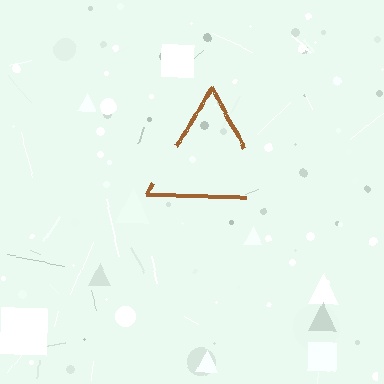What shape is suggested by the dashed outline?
The dashed outline suggests a triangle.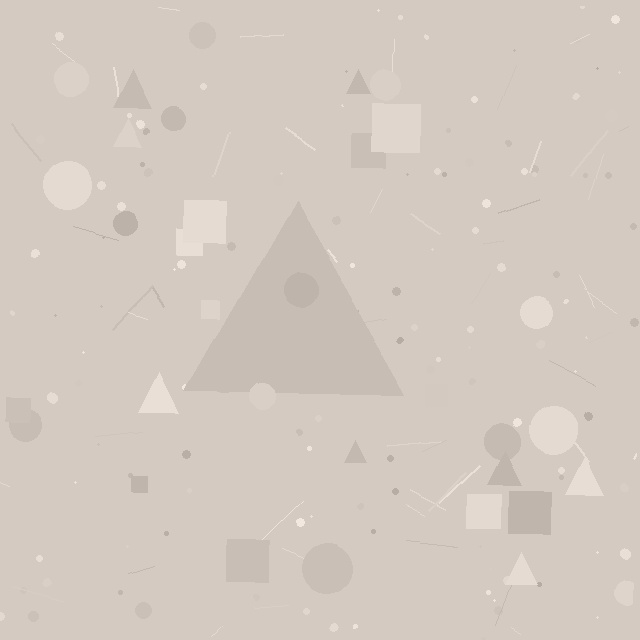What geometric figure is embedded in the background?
A triangle is embedded in the background.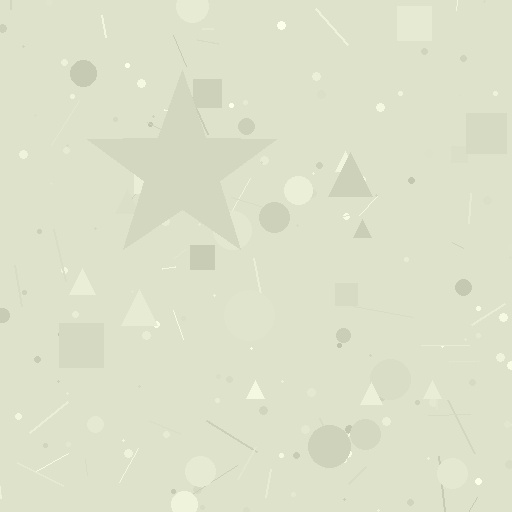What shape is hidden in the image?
A star is hidden in the image.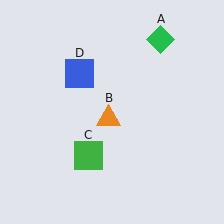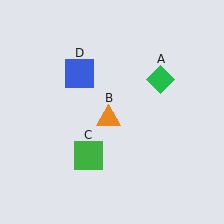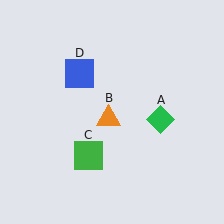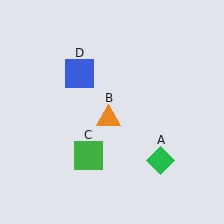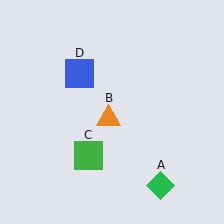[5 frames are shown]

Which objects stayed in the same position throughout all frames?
Orange triangle (object B) and green square (object C) and blue square (object D) remained stationary.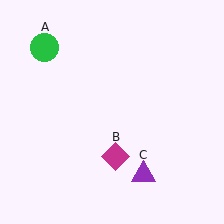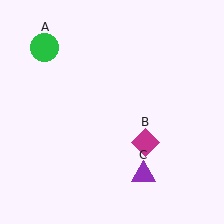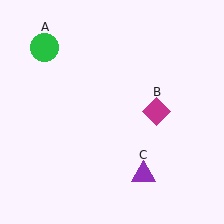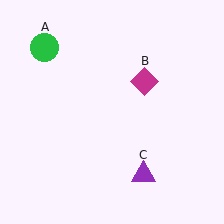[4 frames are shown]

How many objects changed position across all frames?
1 object changed position: magenta diamond (object B).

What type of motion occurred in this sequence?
The magenta diamond (object B) rotated counterclockwise around the center of the scene.